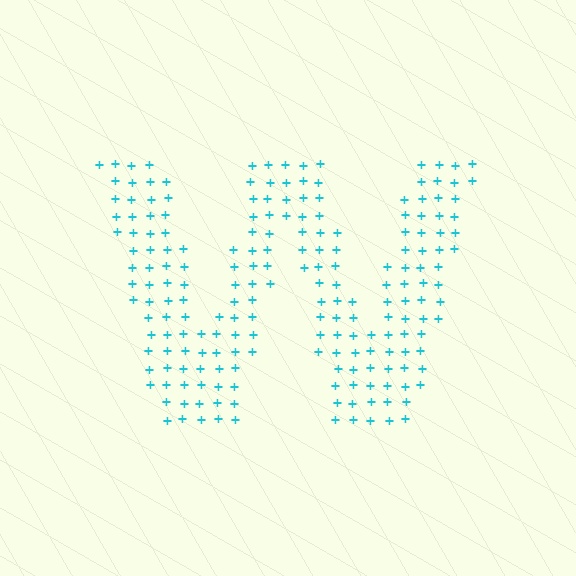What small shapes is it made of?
It is made of small plus signs.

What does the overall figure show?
The overall figure shows the letter W.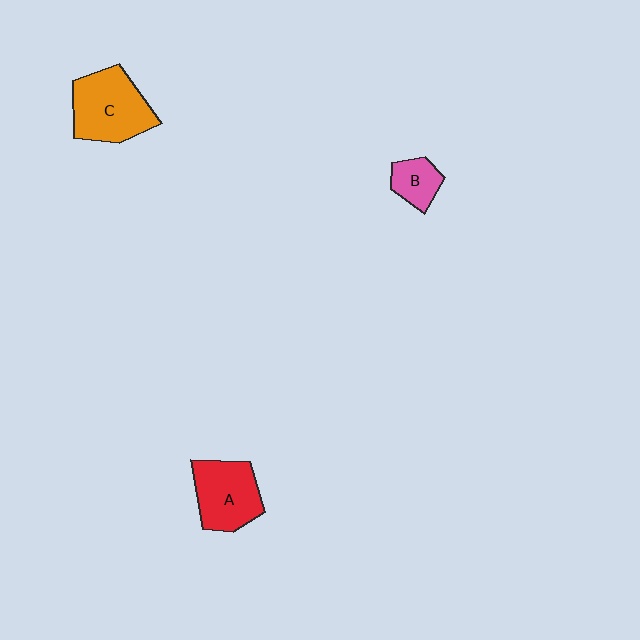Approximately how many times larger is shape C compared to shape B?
Approximately 2.4 times.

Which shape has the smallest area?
Shape B (pink).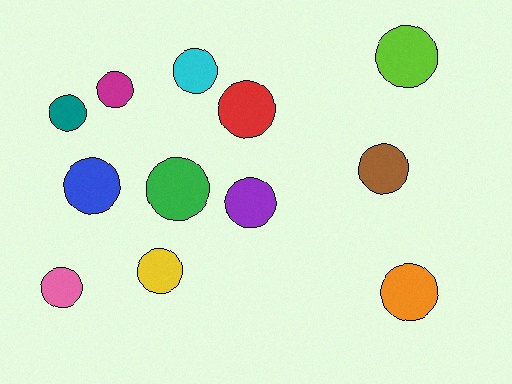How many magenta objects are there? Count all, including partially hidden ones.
There is 1 magenta object.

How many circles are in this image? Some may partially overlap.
There are 12 circles.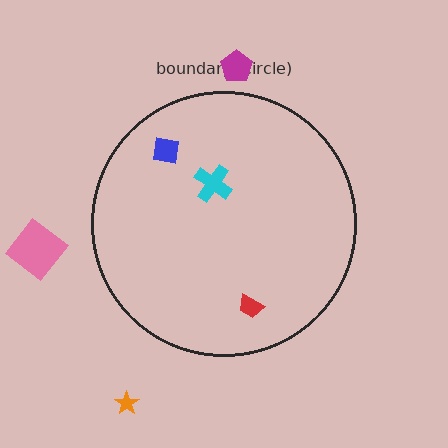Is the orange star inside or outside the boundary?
Outside.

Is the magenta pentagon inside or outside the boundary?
Outside.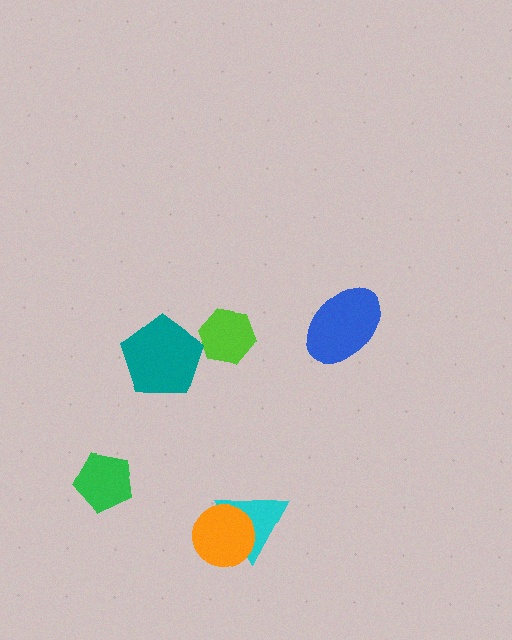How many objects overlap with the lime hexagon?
0 objects overlap with the lime hexagon.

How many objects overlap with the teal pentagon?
0 objects overlap with the teal pentagon.